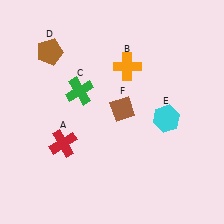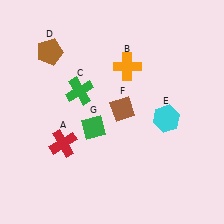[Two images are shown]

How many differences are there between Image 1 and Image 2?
There is 1 difference between the two images.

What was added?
A green diamond (G) was added in Image 2.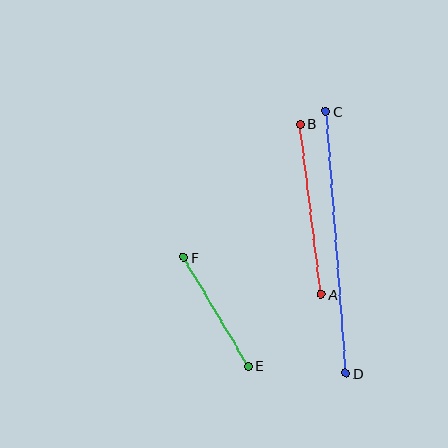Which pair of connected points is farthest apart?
Points C and D are farthest apart.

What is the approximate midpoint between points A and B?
The midpoint is at approximately (311, 209) pixels.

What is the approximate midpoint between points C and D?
The midpoint is at approximately (336, 242) pixels.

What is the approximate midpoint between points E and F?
The midpoint is at approximately (216, 312) pixels.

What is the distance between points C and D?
The distance is approximately 262 pixels.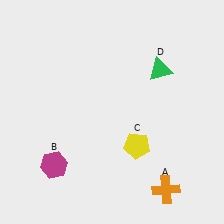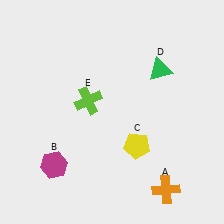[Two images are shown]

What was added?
A lime cross (E) was added in Image 2.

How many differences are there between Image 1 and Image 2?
There is 1 difference between the two images.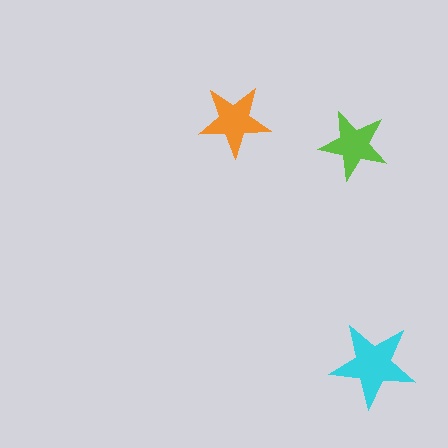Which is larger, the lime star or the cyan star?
The cyan one.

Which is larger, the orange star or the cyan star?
The cyan one.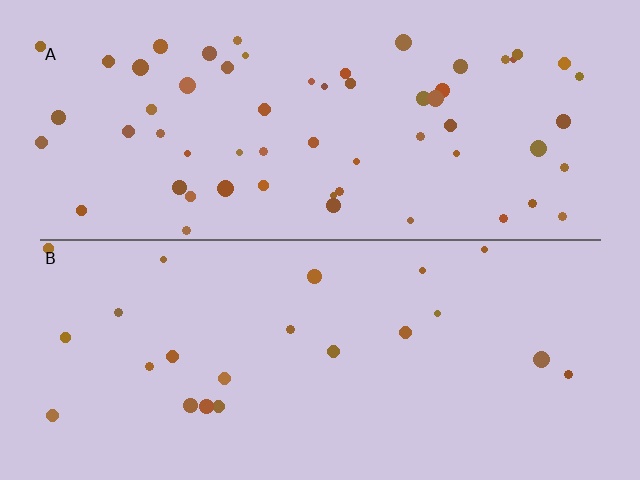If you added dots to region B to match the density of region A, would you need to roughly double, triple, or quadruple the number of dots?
Approximately triple.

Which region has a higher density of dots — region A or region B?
A (the top).